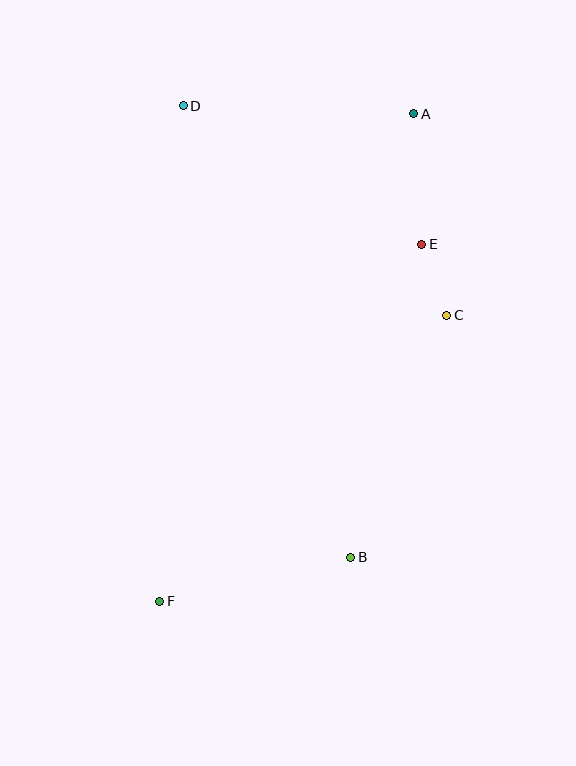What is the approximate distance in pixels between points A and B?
The distance between A and B is approximately 448 pixels.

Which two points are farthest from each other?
Points A and F are farthest from each other.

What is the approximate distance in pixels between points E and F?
The distance between E and F is approximately 443 pixels.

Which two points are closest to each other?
Points C and E are closest to each other.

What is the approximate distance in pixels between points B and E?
The distance between B and E is approximately 321 pixels.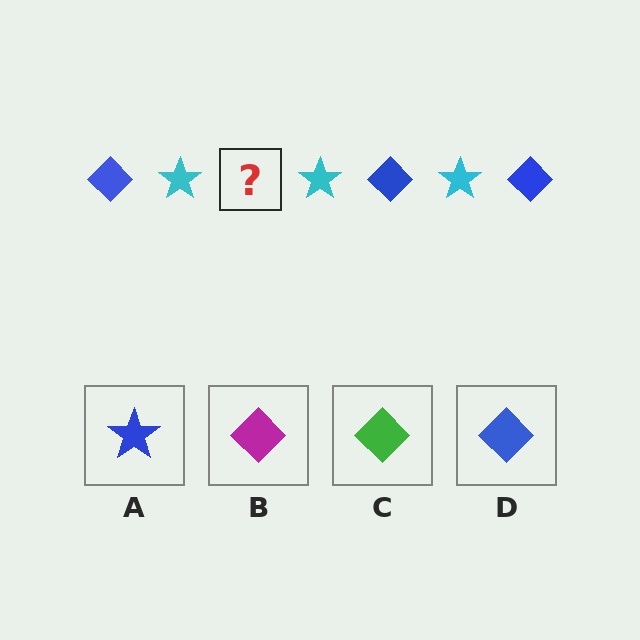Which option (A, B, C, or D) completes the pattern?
D.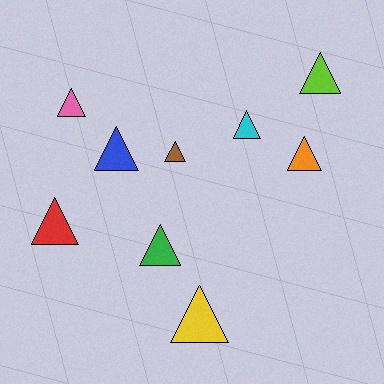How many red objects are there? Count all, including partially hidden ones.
There is 1 red object.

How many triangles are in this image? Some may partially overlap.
There are 9 triangles.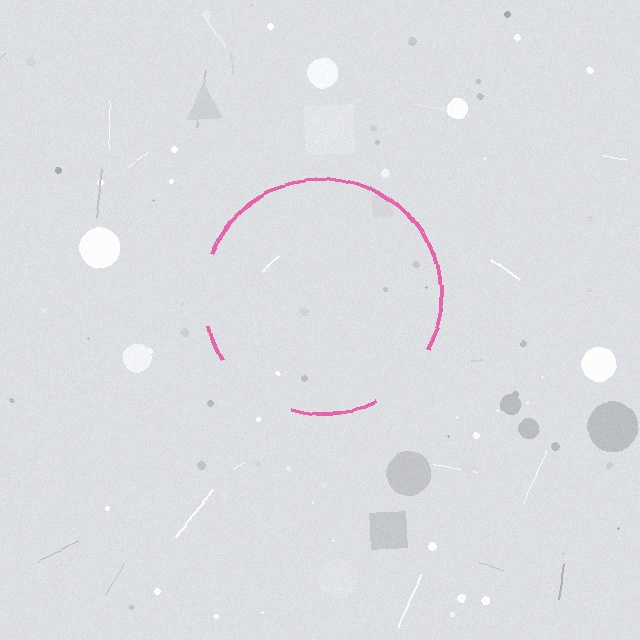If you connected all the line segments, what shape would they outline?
They would outline a circle.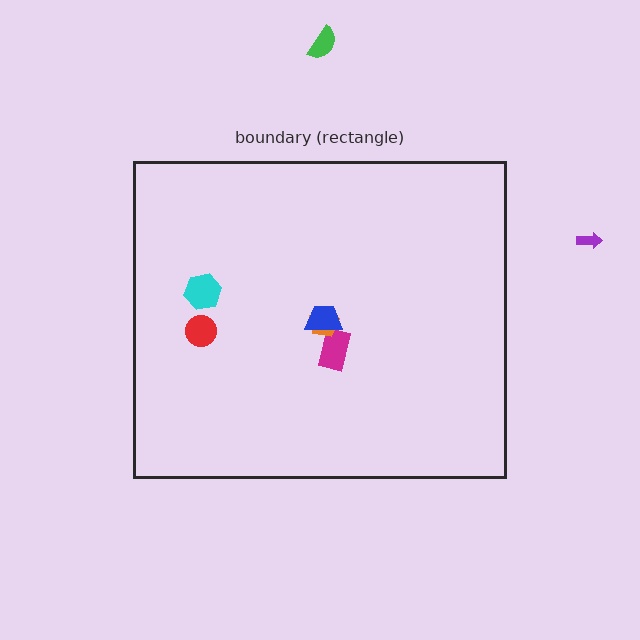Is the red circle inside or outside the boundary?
Inside.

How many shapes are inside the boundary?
5 inside, 2 outside.